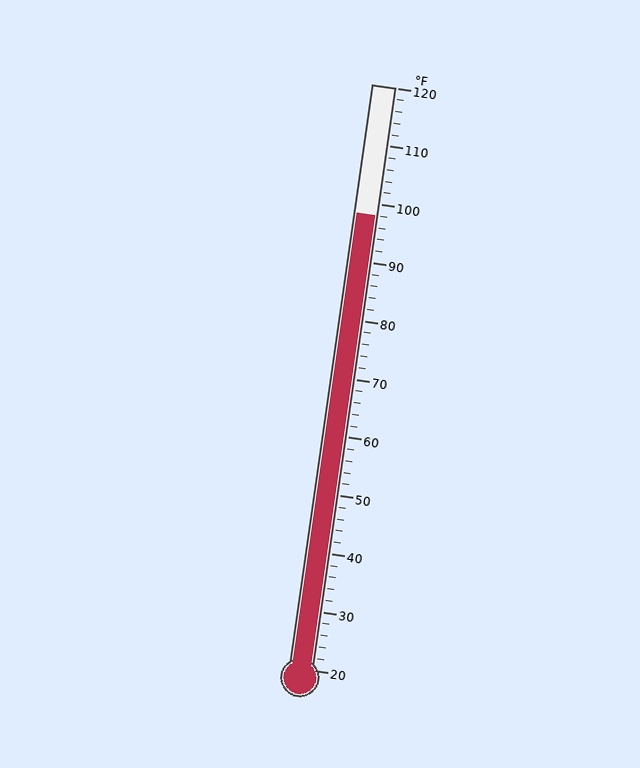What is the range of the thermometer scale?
The thermometer scale ranges from 20°F to 120°F.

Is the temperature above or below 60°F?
The temperature is above 60°F.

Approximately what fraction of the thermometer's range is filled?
The thermometer is filled to approximately 80% of its range.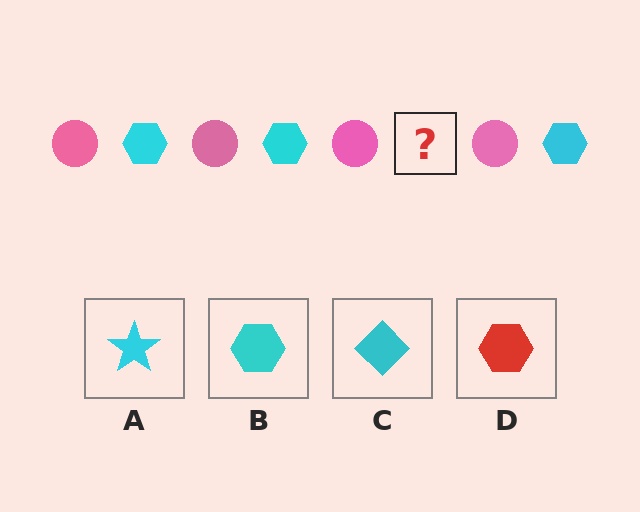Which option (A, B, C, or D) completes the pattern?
B.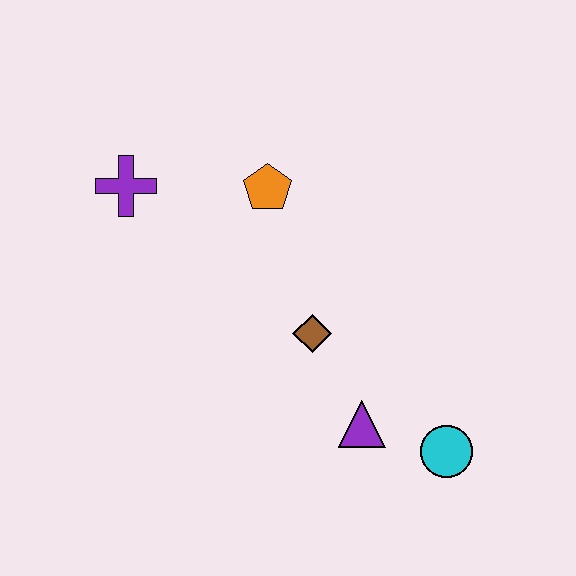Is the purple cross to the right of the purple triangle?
No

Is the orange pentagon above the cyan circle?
Yes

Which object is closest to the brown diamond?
The purple triangle is closest to the brown diamond.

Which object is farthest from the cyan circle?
The purple cross is farthest from the cyan circle.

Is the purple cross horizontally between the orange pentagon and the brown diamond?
No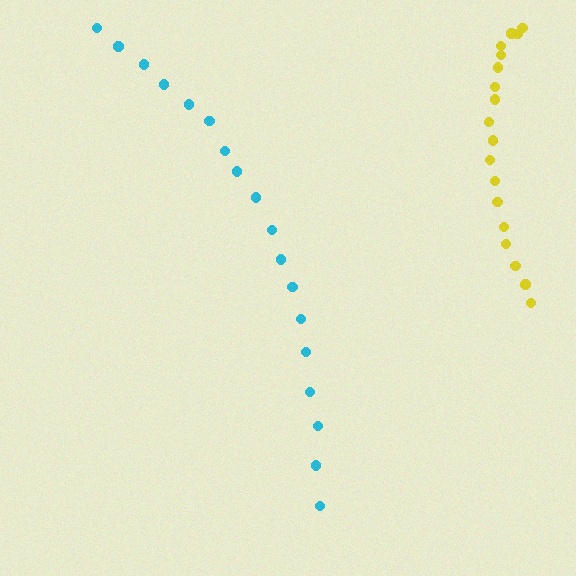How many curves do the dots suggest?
There are 2 distinct paths.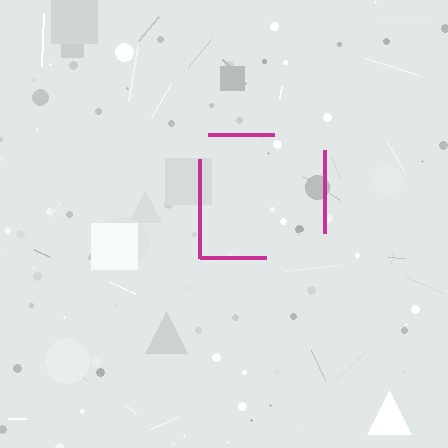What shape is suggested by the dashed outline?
The dashed outline suggests a square.